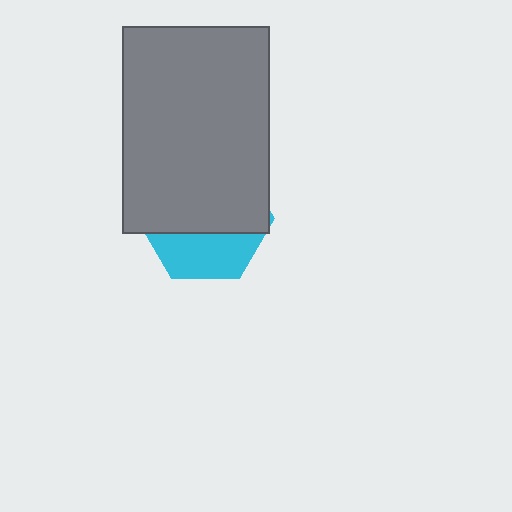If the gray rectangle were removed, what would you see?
You would see the complete cyan hexagon.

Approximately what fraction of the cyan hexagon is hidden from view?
Roughly 65% of the cyan hexagon is hidden behind the gray rectangle.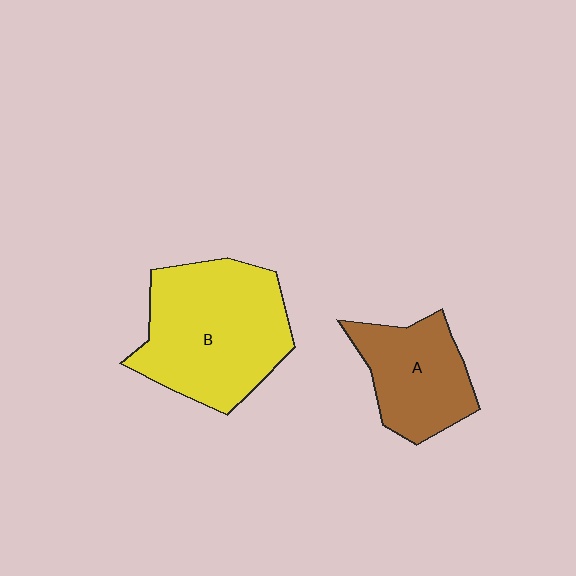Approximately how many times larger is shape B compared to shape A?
Approximately 1.7 times.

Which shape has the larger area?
Shape B (yellow).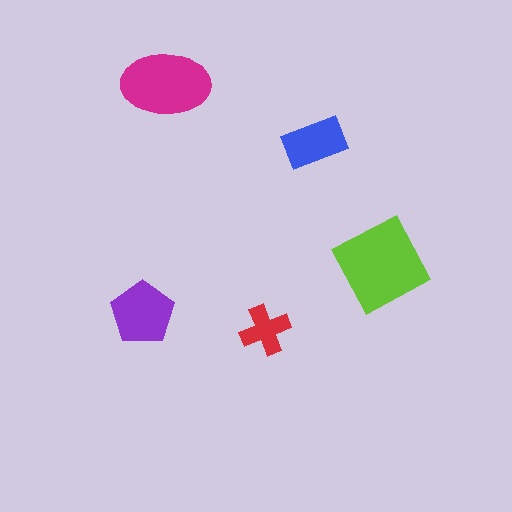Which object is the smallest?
The red cross.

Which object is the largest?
The lime square.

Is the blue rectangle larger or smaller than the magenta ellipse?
Smaller.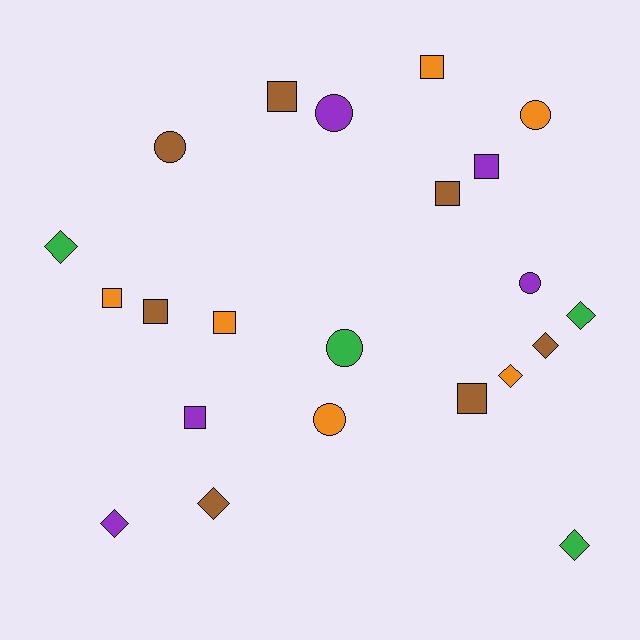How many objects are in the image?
There are 22 objects.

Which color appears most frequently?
Brown, with 7 objects.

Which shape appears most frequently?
Square, with 9 objects.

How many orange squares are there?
There are 3 orange squares.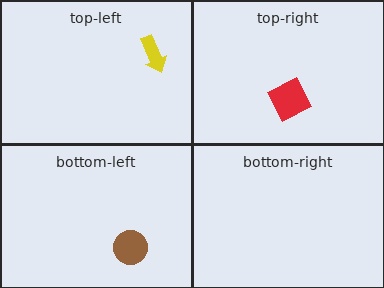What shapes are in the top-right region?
The red diamond.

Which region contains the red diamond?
The top-right region.